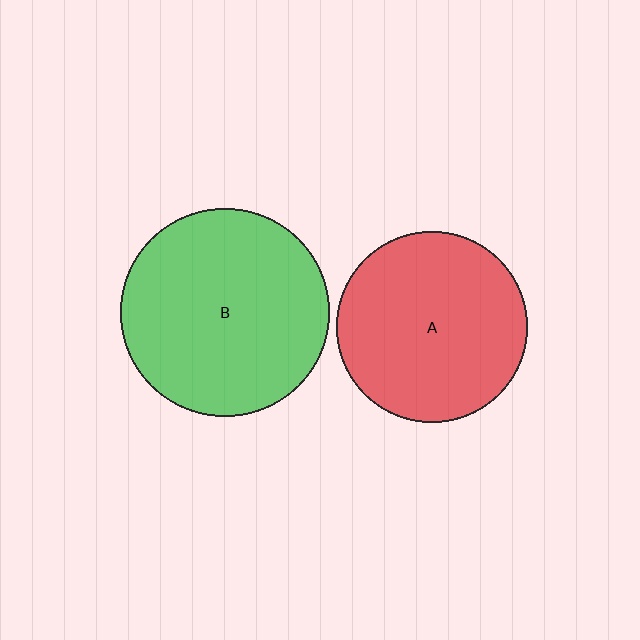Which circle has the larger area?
Circle B (green).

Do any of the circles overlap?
No, none of the circles overlap.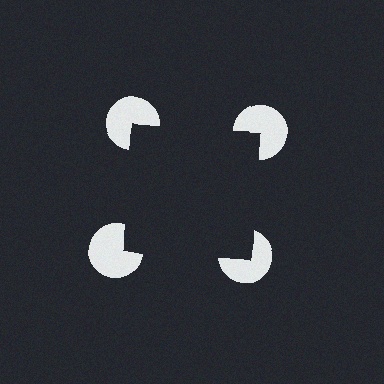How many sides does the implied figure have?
4 sides.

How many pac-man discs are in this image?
There are 4 — one at each vertex of the illusory square.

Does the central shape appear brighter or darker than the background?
It typically appears slightly darker than the background, even though no actual brightness change is drawn.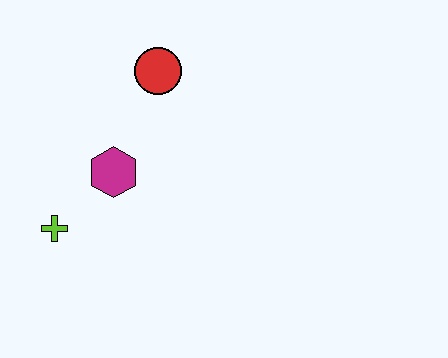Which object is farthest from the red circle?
The lime cross is farthest from the red circle.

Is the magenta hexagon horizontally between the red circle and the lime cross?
Yes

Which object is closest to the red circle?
The magenta hexagon is closest to the red circle.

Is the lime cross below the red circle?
Yes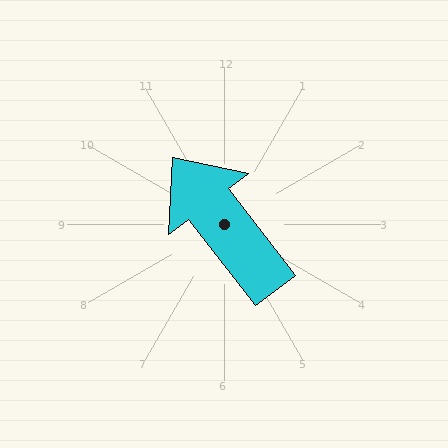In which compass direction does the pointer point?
Northwest.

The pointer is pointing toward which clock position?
Roughly 11 o'clock.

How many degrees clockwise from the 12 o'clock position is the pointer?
Approximately 322 degrees.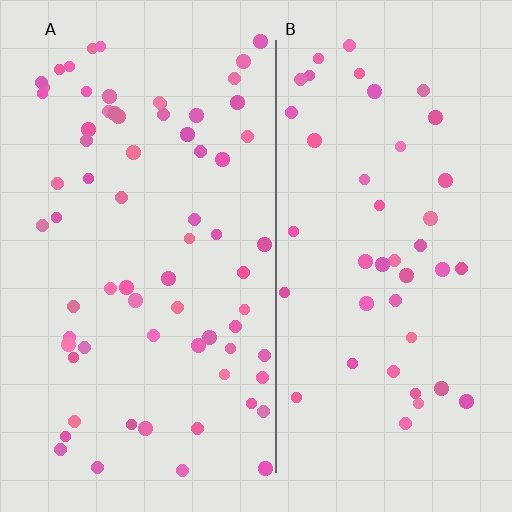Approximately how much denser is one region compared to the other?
Approximately 1.6× — region A over region B.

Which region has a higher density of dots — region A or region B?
A (the left).